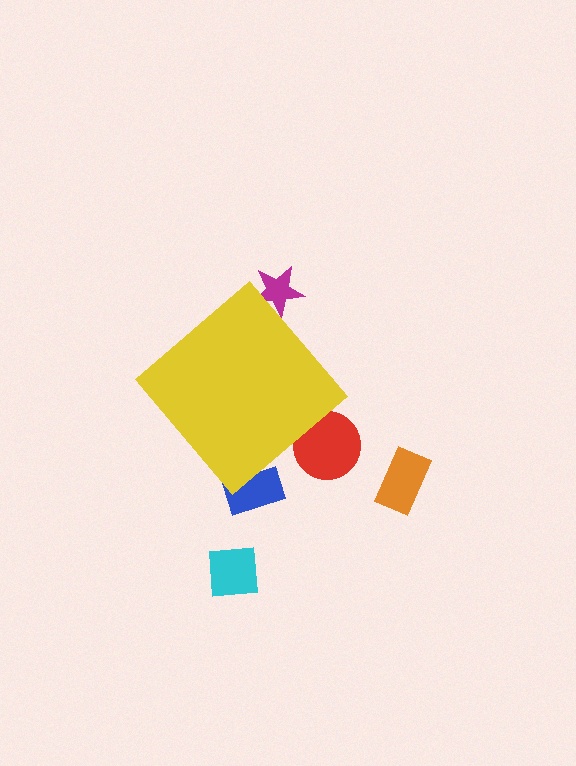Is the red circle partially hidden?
Yes, the red circle is partially hidden behind the yellow diamond.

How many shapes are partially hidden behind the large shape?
3 shapes are partially hidden.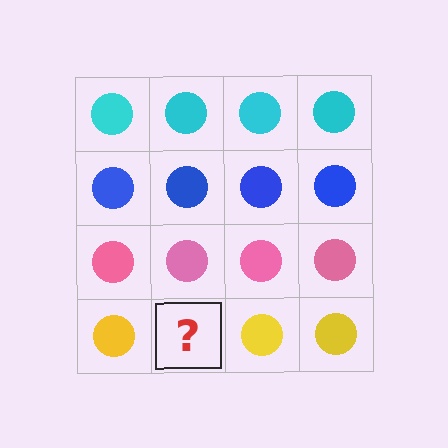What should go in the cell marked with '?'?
The missing cell should contain a yellow circle.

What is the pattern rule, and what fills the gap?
The rule is that each row has a consistent color. The gap should be filled with a yellow circle.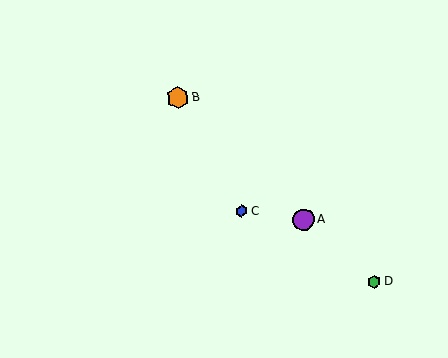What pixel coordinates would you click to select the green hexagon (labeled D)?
Click at (374, 282) to select the green hexagon D.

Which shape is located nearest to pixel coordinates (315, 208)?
The purple circle (labeled A) at (304, 220) is nearest to that location.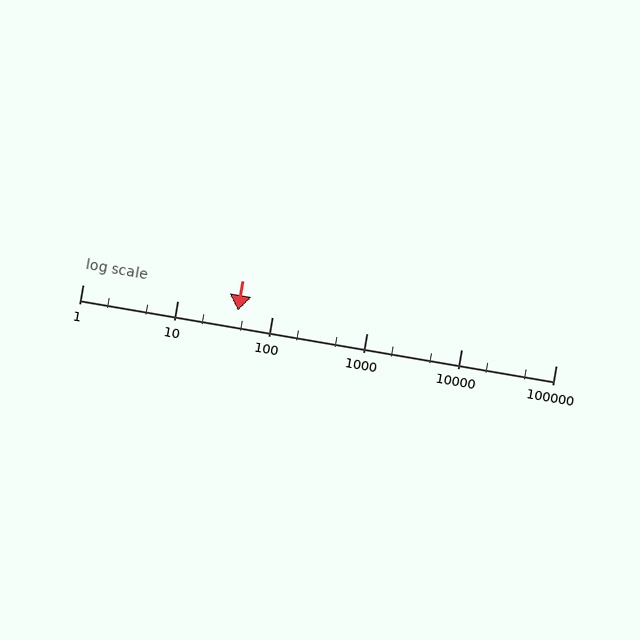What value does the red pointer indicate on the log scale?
The pointer indicates approximately 44.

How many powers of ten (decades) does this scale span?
The scale spans 5 decades, from 1 to 100000.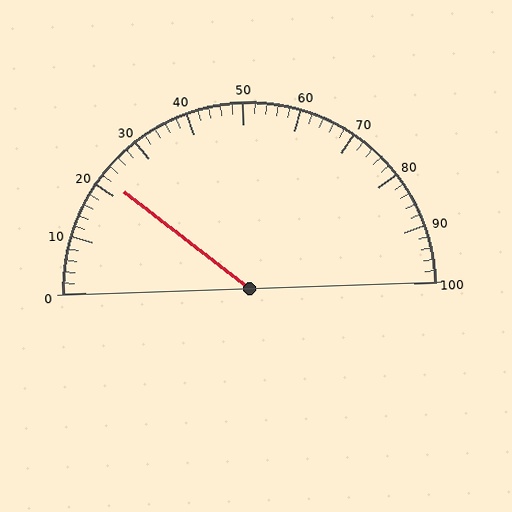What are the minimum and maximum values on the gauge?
The gauge ranges from 0 to 100.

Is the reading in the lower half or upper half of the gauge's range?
The reading is in the lower half of the range (0 to 100).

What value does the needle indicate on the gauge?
The needle indicates approximately 22.